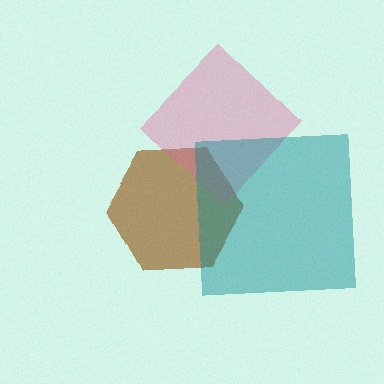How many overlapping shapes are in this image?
There are 3 overlapping shapes in the image.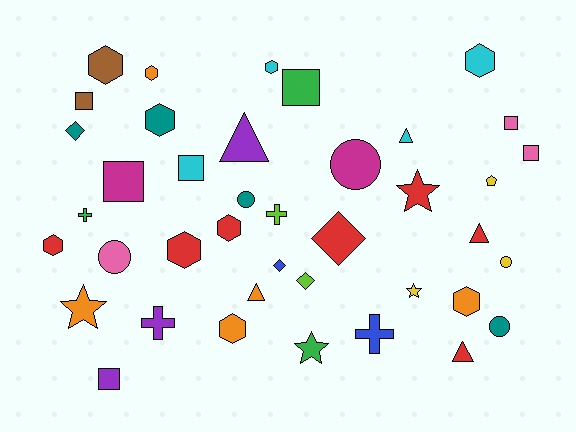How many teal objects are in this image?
There are 4 teal objects.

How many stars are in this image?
There are 4 stars.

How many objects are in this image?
There are 40 objects.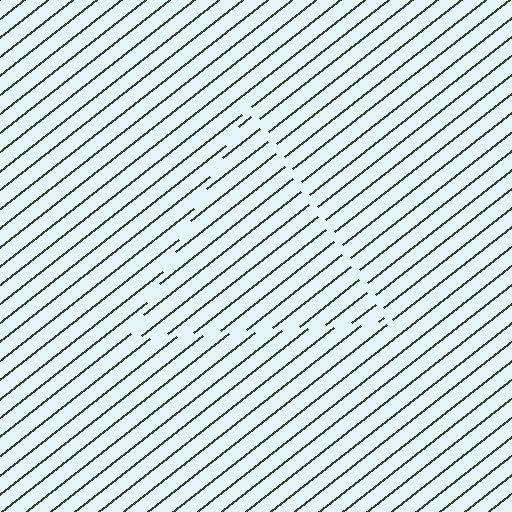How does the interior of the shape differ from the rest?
The interior of the shape contains the same grating, shifted by half a period — the contour is defined by the phase discontinuity where line-ends from the inner and outer gratings abut.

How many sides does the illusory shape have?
3 sides — the line-ends trace a triangle.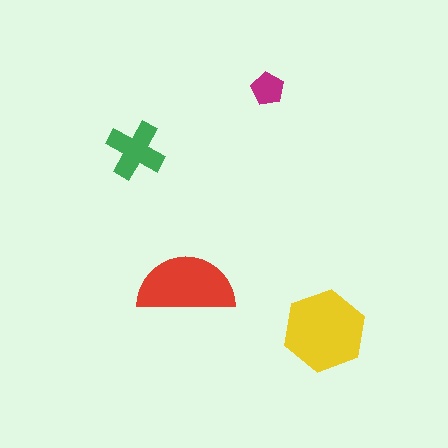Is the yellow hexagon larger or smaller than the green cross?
Larger.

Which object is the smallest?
The magenta pentagon.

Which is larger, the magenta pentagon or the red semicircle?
The red semicircle.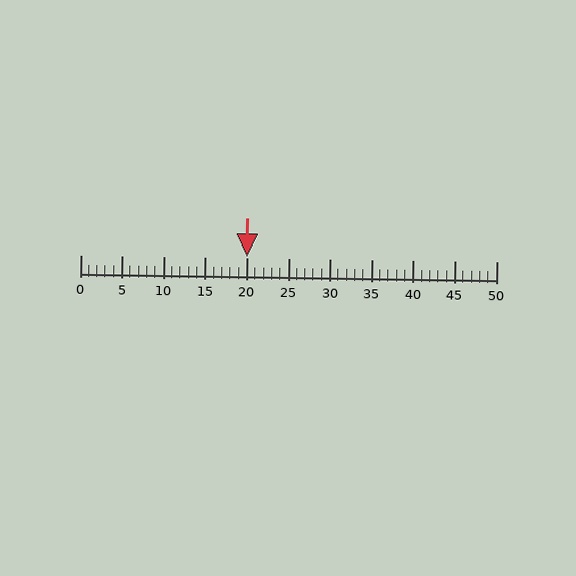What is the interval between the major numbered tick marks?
The major tick marks are spaced 5 units apart.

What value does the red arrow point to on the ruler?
The red arrow points to approximately 20.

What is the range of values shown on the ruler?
The ruler shows values from 0 to 50.